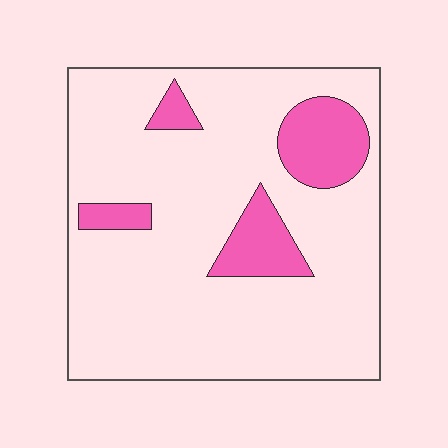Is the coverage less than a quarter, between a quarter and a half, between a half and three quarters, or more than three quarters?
Less than a quarter.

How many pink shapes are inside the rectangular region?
4.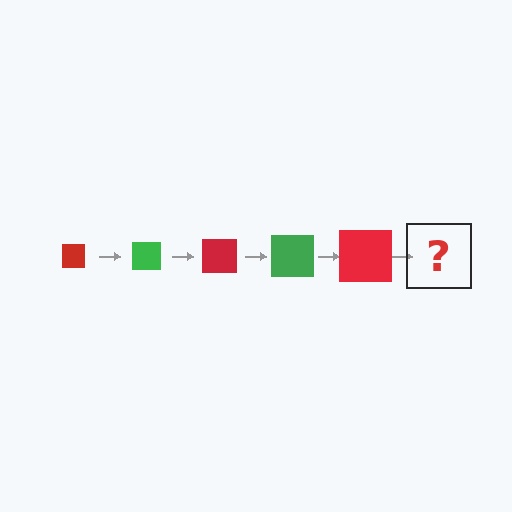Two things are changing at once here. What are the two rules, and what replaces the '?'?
The two rules are that the square grows larger each step and the color cycles through red and green. The '?' should be a green square, larger than the previous one.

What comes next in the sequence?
The next element should be a green square, larger than the previous one.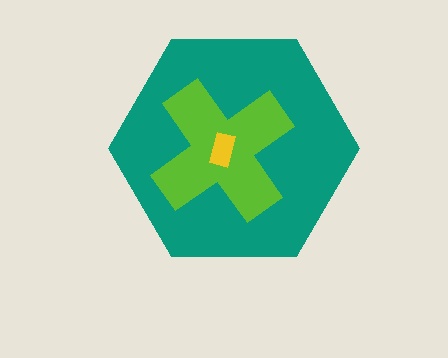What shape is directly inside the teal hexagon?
The lime cross.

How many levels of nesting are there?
3.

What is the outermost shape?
The teal hexagon.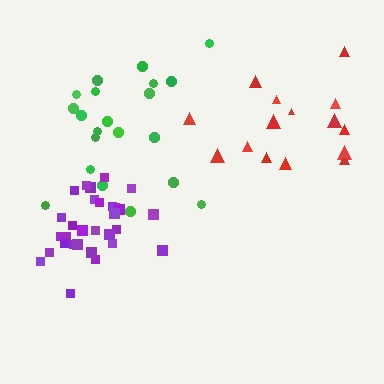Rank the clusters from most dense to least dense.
purple, green, red.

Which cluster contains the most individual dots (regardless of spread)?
Purple (30).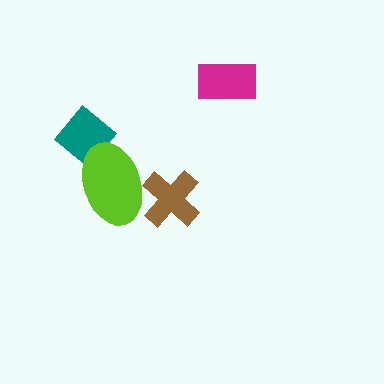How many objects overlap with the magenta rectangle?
0 objects overlap with the magenta rectangle.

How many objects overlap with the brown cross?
1 object overlaps with the brown cross.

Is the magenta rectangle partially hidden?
No, no other shape covers it.